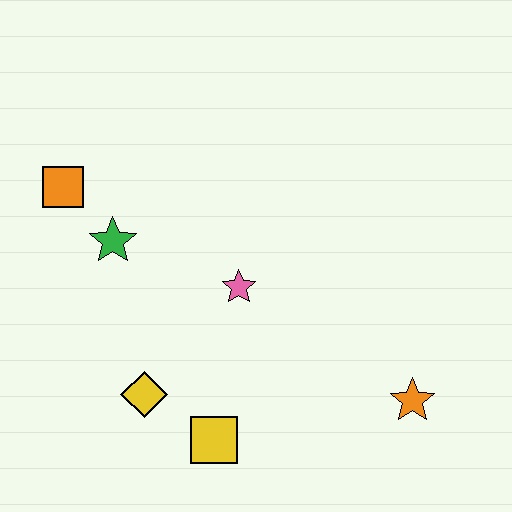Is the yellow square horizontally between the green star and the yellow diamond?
No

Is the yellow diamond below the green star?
Yes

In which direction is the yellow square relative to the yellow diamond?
The yellow square is to the right of the yellow diamond.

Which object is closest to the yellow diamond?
The yellow square is closest to the yellow diamond.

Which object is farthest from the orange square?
The orange star is farthest from the orange square.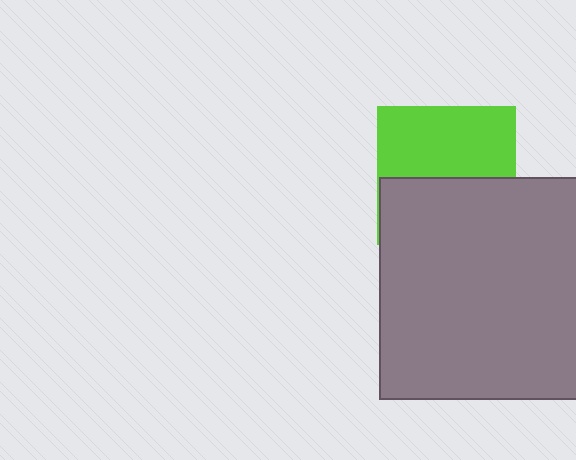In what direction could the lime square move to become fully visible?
The lime square could move up. That would shift it out from behind the gray square entirely.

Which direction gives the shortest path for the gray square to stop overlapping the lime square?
Moving down gives the shortest separation.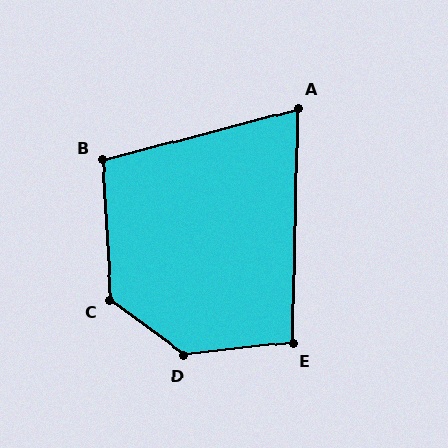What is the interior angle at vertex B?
Approximately 102 degrees (obtuse).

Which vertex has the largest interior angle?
D, at approximately 137 degrees.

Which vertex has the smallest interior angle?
A, at approximately 74 degrees.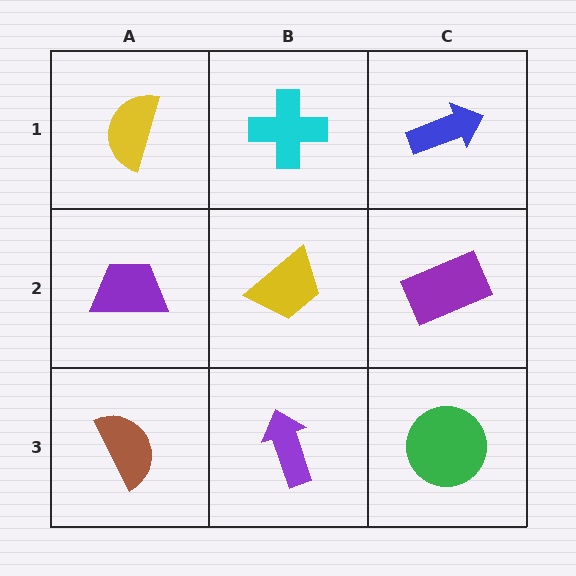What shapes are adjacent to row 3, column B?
A yellow trapezoid (row 2, column B), a brown semicircle (row 3, column A), a green circle (row 3, column C).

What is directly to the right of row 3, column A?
A purple arrow.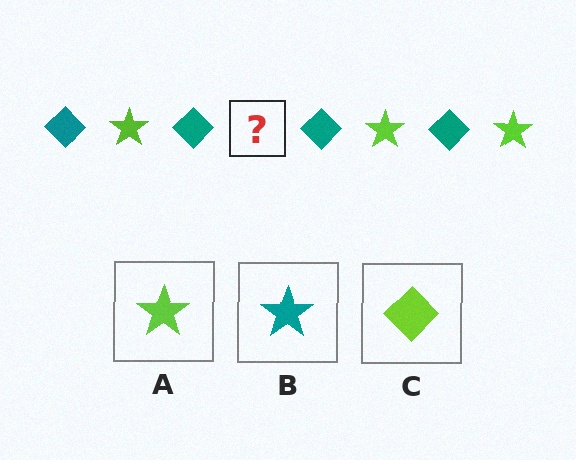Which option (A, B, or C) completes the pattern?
A.